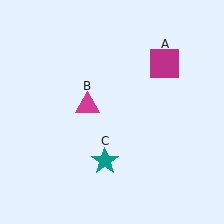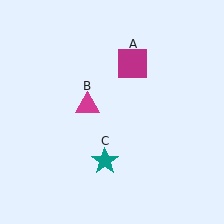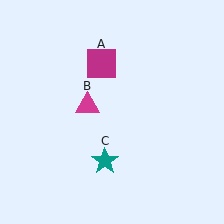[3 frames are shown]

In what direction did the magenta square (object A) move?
The magenta square (object A) moved left.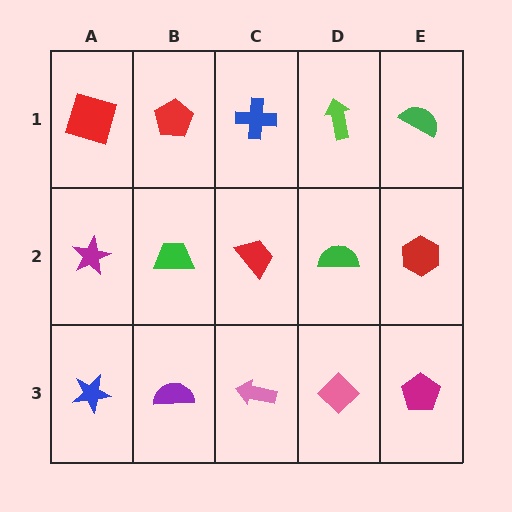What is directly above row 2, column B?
A red pentagon.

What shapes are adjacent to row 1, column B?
A green trapezoid (row 2, column B), a red square (row 1, column A), a blue cross (row 1, column C).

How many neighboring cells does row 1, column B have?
3.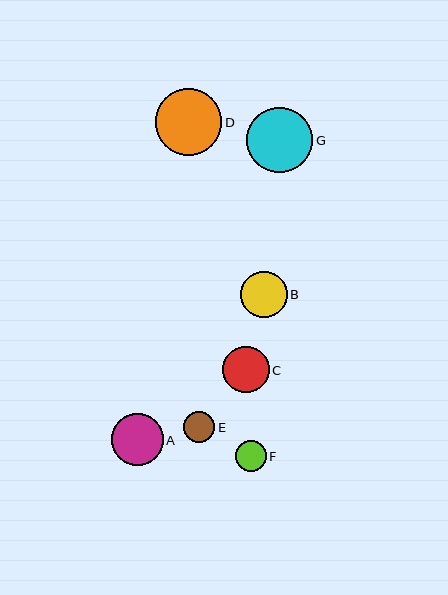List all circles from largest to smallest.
From largest to smallest: D, G, A, B, C, E, F.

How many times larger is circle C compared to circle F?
Circle C is approximately 1.5 times the size of circle F.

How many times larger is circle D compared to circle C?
Circle D is approximately 1.4 times the size of circle C.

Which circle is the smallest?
Circle F is the smallest with a size of approximately 30 pixels.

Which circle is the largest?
Circle D is the largest with a size of approximately 66 pixels.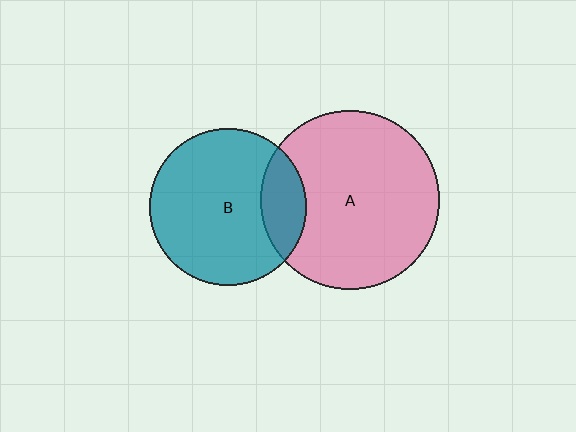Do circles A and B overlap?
Yes.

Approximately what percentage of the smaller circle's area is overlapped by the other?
Approximately 20%.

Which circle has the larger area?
Circle A (pink).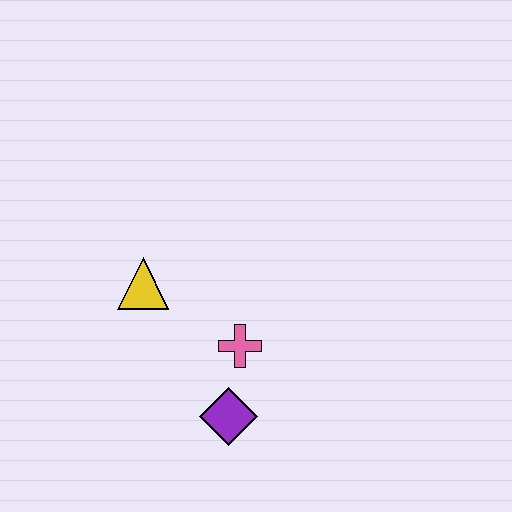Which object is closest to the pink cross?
The purple diamond is closest to the pink cross.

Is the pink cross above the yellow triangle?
No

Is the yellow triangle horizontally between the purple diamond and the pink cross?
No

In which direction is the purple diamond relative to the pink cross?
The purple diamond is below the pink cross.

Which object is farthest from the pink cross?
The yellow triangle is farthest from the pink cross.